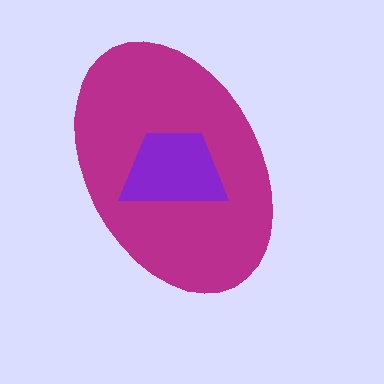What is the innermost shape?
The purple trapezoid.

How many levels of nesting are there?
2.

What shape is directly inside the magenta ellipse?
The purple trapezoid.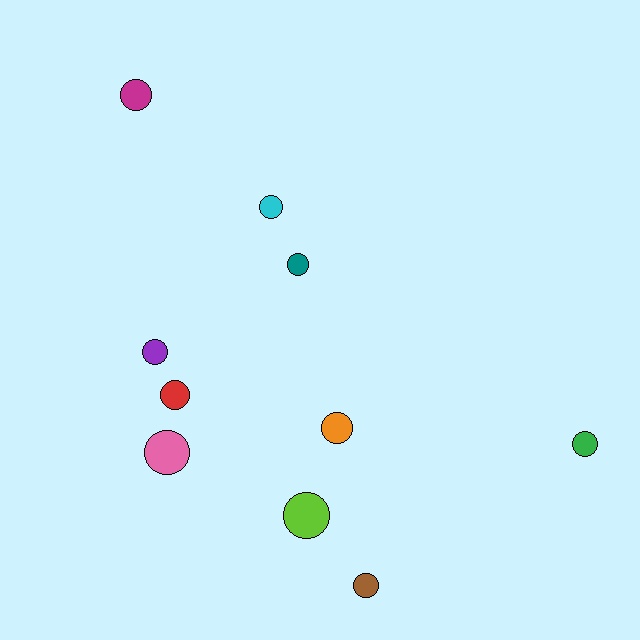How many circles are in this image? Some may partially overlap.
There are 10 circles.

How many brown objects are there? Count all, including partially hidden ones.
There is 1 brown object.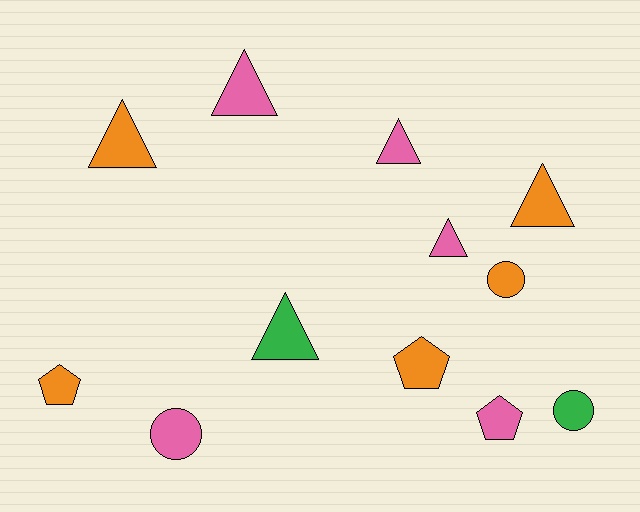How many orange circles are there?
There is 1 orange circle.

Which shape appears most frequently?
Triangle, with 6 objects.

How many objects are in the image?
There are 12 objects.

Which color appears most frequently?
Pink, with 5 objects.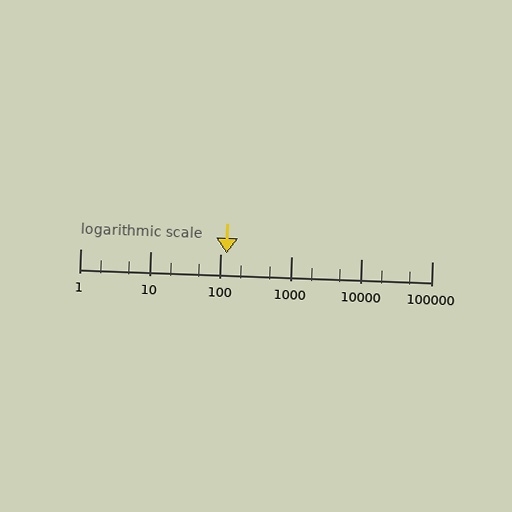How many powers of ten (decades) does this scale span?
The scale spans 5 decades, from 1 to 100000.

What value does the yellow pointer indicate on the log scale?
The pointer indicates approximately 120.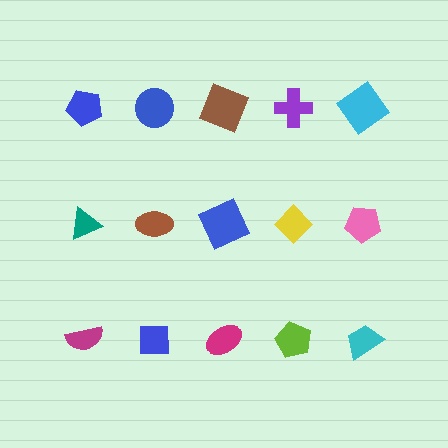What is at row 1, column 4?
A purple cross.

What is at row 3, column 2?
A blue square.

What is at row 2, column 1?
A teal triangle.